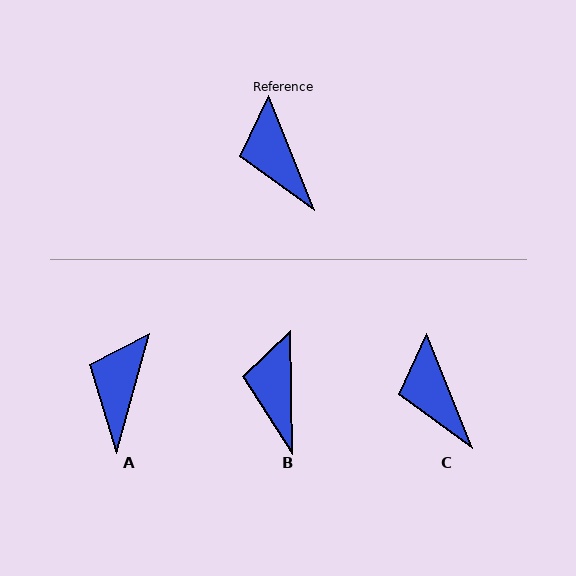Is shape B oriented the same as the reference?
No, it is off by about 21 degrees.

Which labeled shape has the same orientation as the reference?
C.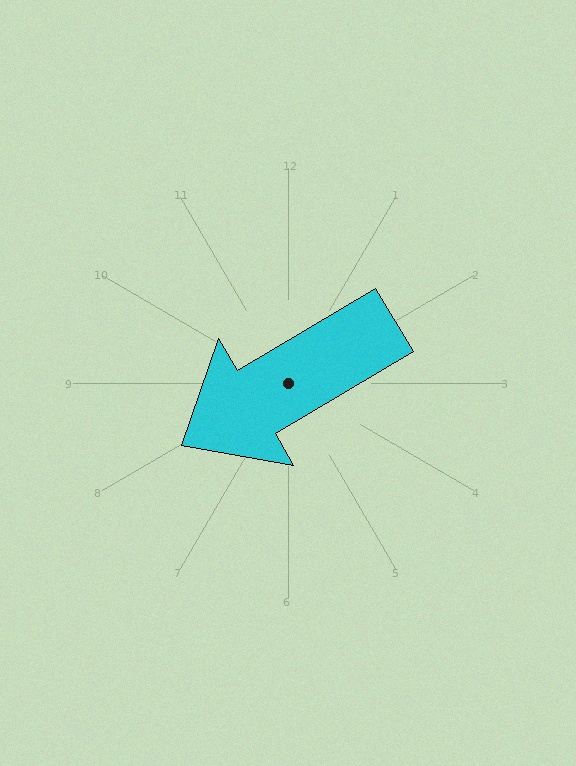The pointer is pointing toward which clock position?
Roughly 8 o'clock.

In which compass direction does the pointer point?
Southwest.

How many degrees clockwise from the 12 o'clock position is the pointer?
Approximately 239 degrees.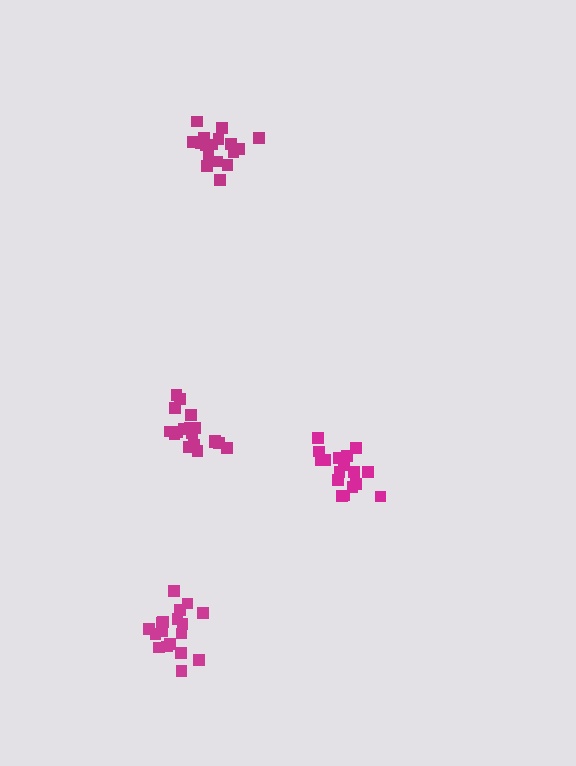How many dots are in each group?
Group 1: 17 dots, Group 2: 18 dots, Group 3: 18 dots, Group 4: 17 dots (70 total).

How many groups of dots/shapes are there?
There are 4 groups.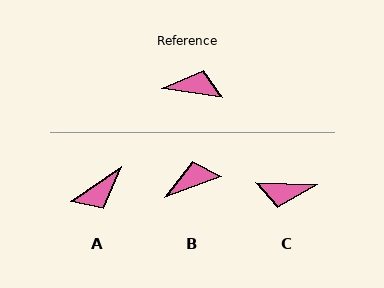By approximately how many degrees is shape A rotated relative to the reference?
Approximately 137 degrees clockwise.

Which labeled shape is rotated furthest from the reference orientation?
C, about 173 degrees away.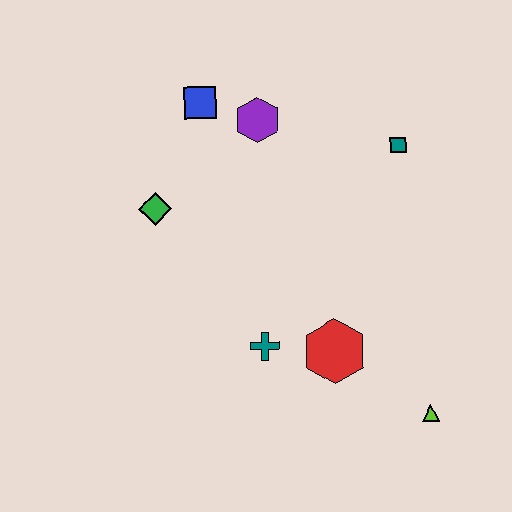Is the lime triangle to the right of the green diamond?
Yes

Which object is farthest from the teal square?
The lime triangle is farthest from the teal square.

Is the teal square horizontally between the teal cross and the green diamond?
No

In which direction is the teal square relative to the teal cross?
The teal square is above the teal cross.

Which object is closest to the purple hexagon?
The blue square is closest to the purple hexagon.